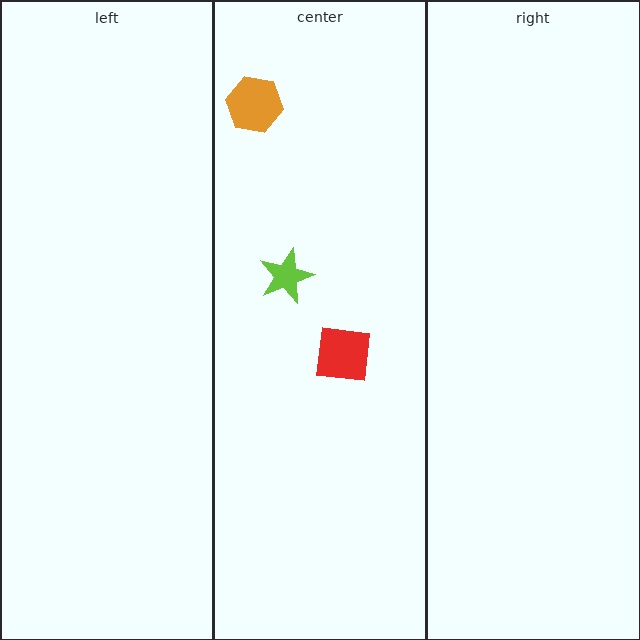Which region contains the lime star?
The center region.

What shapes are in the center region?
The lime star, the red square, the orange hexagon.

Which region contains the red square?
The center region.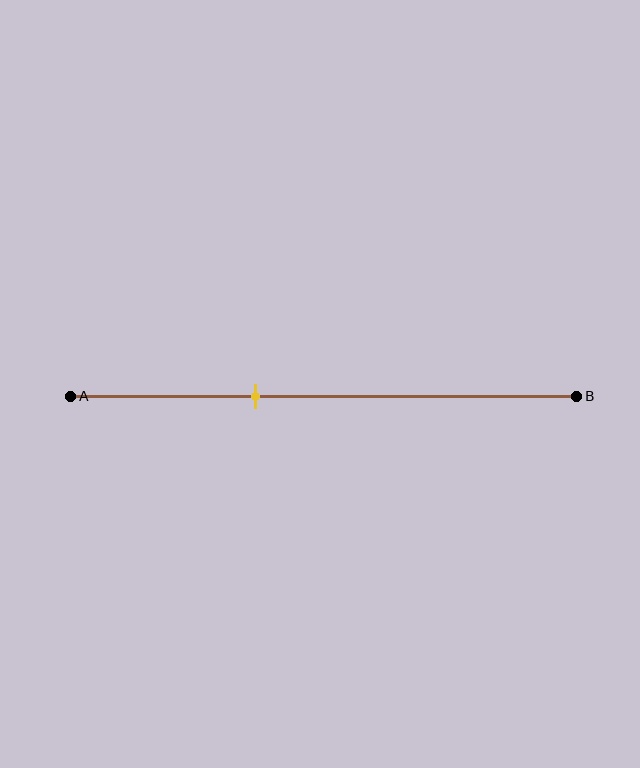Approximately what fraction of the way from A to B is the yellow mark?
The yellow mark is approximately 35% of the way from A to B.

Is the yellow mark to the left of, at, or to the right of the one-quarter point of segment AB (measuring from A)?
The yellow mark is to the right of the one-quarter point of segment AB.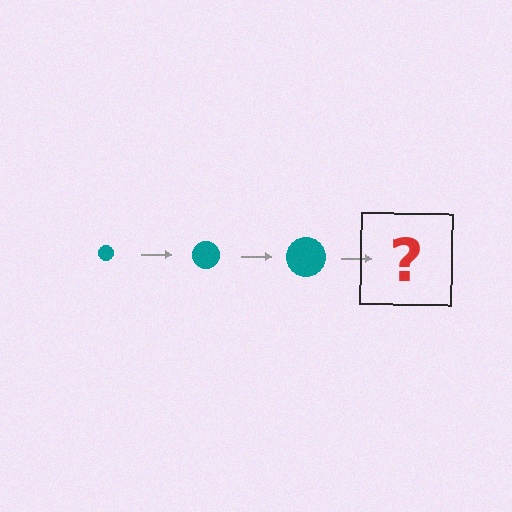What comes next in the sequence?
The next element should be a teal circle, larger than the previous one.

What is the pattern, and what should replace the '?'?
The pattern is that the circle gets progressively larger each step. The '?' should be a teal circle, larger than the previous one.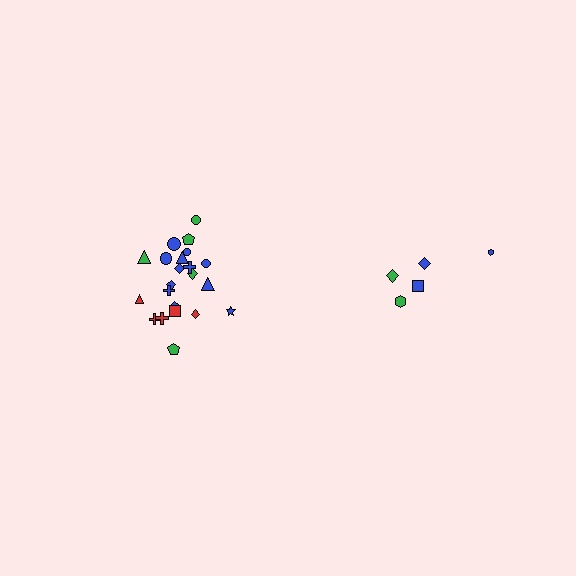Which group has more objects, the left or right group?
The left group.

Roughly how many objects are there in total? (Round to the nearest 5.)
Roughly 25 objects in total.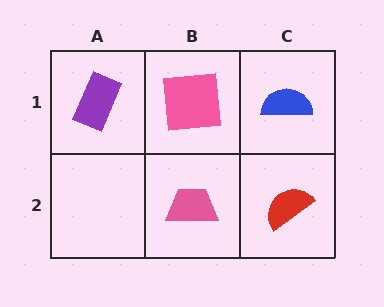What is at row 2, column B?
A pink trapezoid.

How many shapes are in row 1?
3 shapes.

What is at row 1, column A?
A purple rectangle.